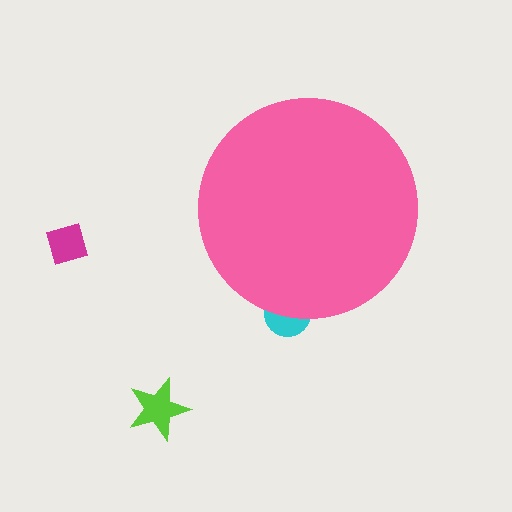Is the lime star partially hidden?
No, the lime star is fully visible.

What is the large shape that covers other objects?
A pink circle.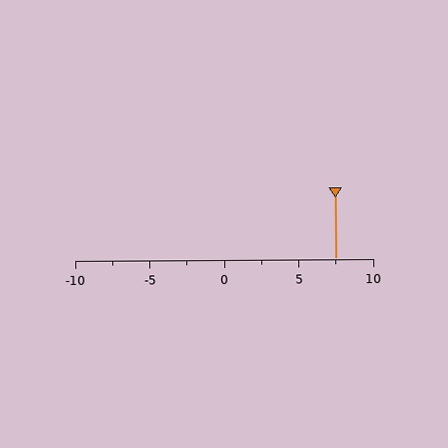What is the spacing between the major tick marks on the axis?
The major ticks are spaced 5 apart.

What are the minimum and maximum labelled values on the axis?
The axis runs from -10 to 10.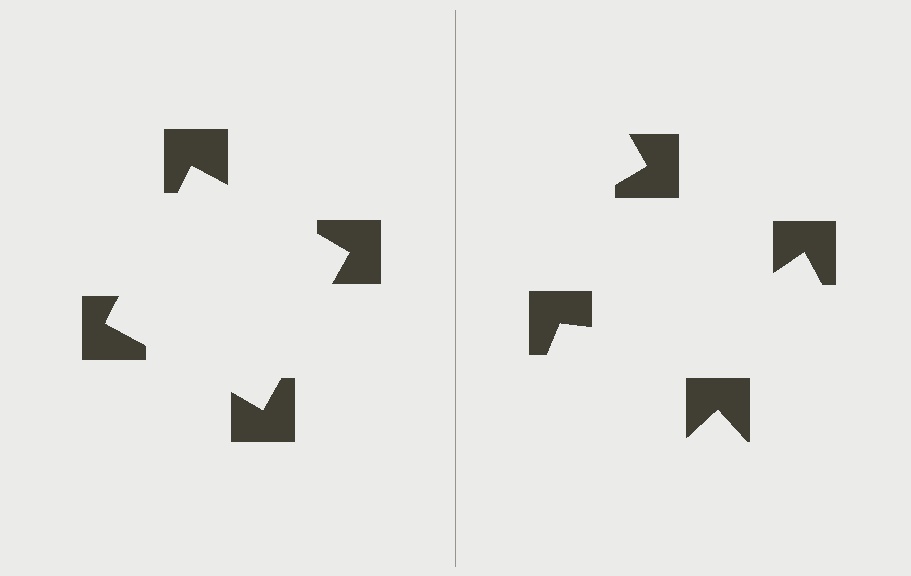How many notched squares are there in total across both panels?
8 — 4 on each side.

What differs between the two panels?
The notched squares are positioned identically on both sides; only the wedge orientations differ. On the left they align to a square; on the right they are misaligned.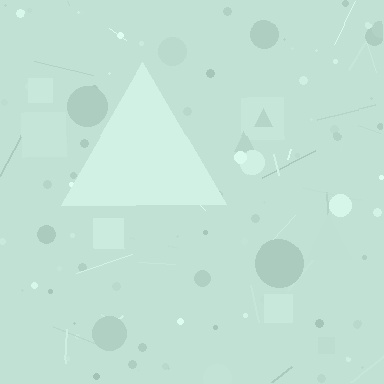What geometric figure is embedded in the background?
A triangle is embedded in the background.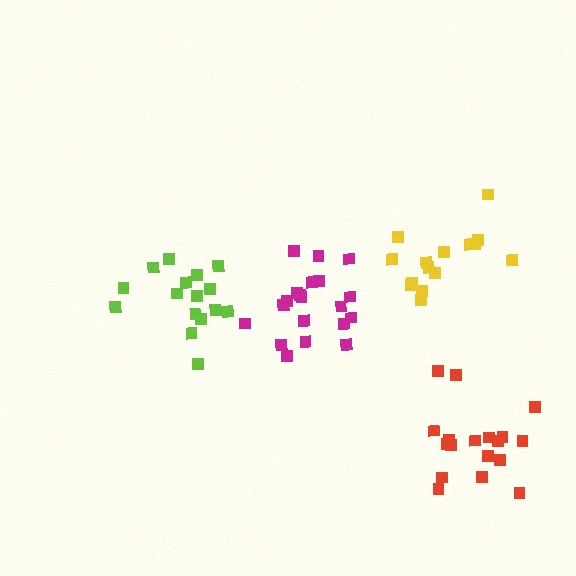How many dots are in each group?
Group 1: 16 dots, Group 2: 18 dots, Group 3: 15 dots, Group 4: 20 dots (69 total).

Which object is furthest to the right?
The red cluster is rightmost.